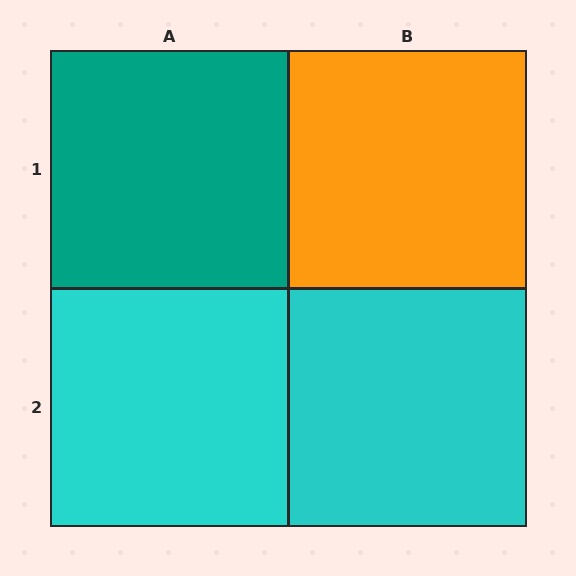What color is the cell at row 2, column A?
Cyan.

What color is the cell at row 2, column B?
Cyan.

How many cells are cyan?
2 cells are cyan.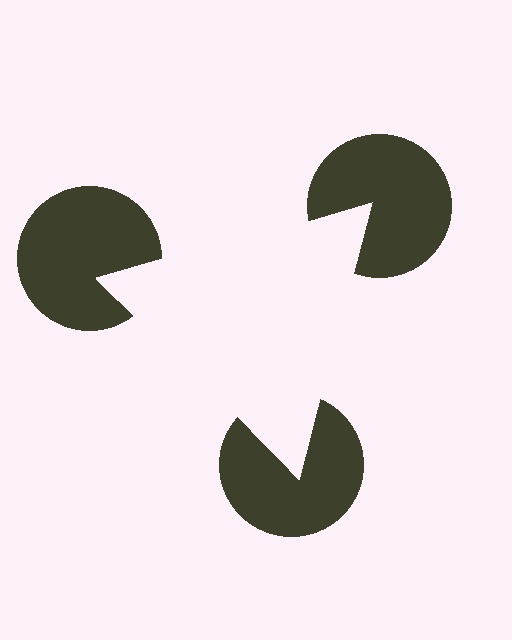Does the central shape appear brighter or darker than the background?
It typically appears slightly brighter than the background, even though no actual brightness change is drawn.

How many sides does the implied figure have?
3 sides.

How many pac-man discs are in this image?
There are 3 — one at each vertex of the illusory triangle.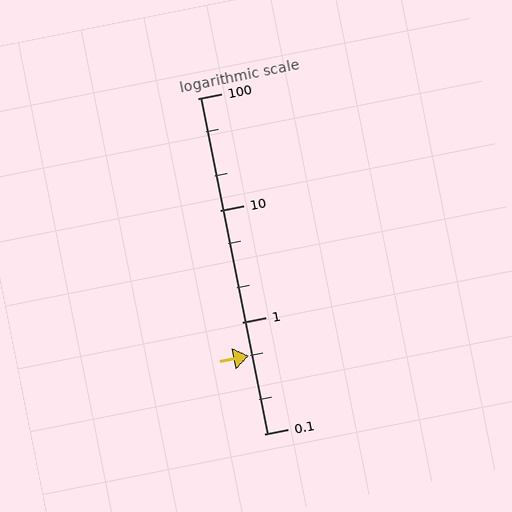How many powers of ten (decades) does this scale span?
The scale spans 3 decades, from 0.1 to 100.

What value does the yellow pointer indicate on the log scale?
The pointer indicates approximately 0.5.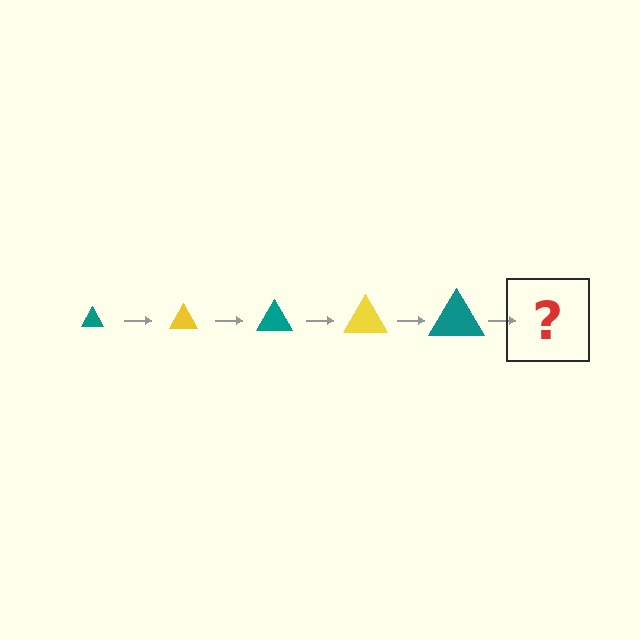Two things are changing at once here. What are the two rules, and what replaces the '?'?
The two rules are that the triangle grows larger each step and the color cycles through teal and yellow. The '?' should be a yellow triangle, larger than the previous one.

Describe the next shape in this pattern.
It should be a yellow triangle, larger than the previous one.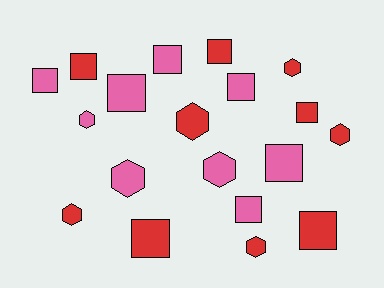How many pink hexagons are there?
There are 3 pink hexagons.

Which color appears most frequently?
Red, with 10 objects.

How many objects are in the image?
There are 19 objects.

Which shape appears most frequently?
Square, with 11 objects.